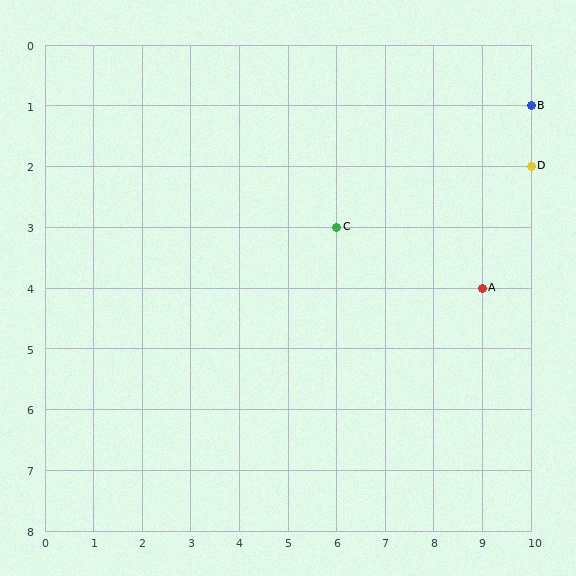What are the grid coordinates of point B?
Point B is at grid coordinates (10, 1).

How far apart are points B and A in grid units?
Points B and A are 1 column and 3 rows apart (about 3.2 grid units diagonally).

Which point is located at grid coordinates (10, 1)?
Point B is at (10, 1).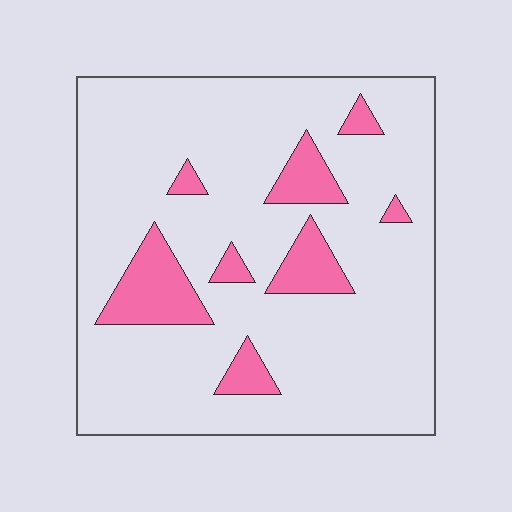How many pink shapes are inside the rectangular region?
8.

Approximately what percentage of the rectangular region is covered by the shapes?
Approximately 15%.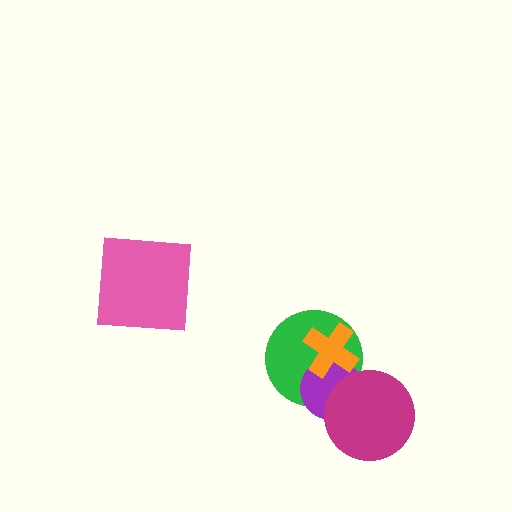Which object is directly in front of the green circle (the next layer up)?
The purple circle is directly in front of the green circle.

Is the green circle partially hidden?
Yes, it is partially covered by another shape.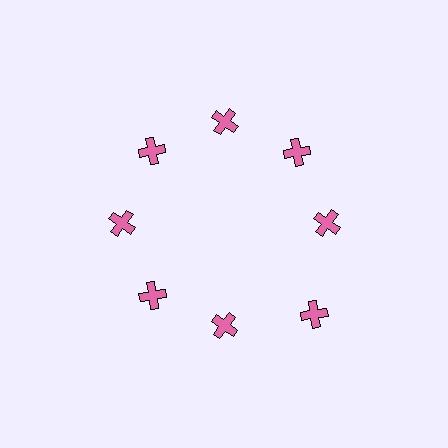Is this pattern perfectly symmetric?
No. The 8 pink crosses are arranged in a ring, but one element near the 4 o'clock position is pushed outward from the center, breaking the 8-fold rotational symmetry.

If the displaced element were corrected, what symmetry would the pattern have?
It would have 8-fold rotational symmetry — the pattern would map onto itself every 45 degrees.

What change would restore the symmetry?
The symmetry would be restored by moving it inward, back onto the ring so that all 8 crosses sit at equal angles and equal distance from the center.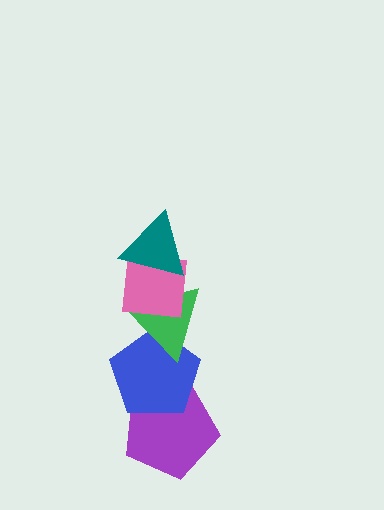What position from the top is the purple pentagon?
The purple pentagon is 5th from the top.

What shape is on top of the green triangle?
The pink square is on top of the green triangle.